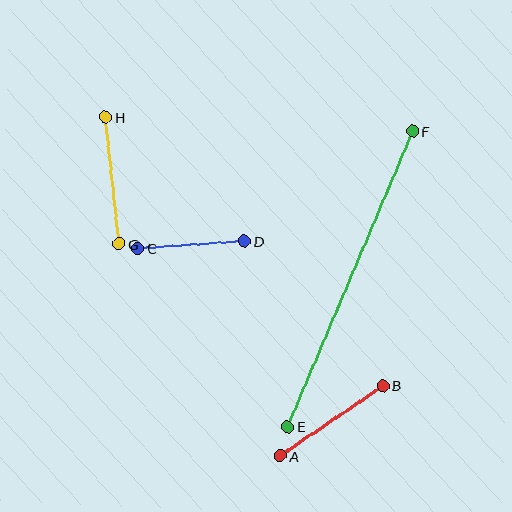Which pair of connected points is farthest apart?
Points E and F are farthest apart.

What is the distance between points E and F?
The distance is approximately 321 pixels.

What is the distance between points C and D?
The distance is approximately 107 pixels.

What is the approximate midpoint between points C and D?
The midpoint is at approximately (191, 245) pixels.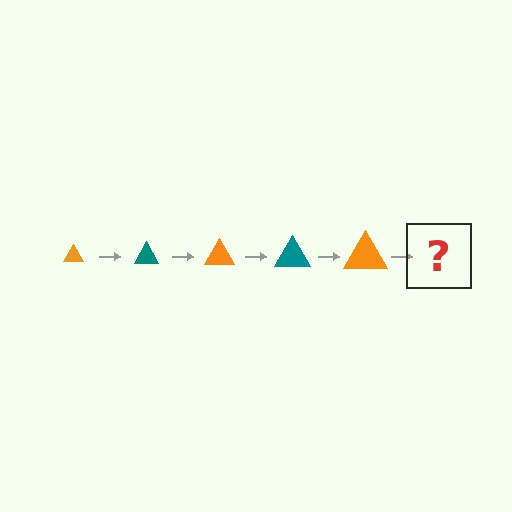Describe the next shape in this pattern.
It should be a teal triangle, larger than the previous one.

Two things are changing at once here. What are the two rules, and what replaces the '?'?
The two rules are that the triangle grows larger each step and the color cycles through orange and teal. The '?' should be a teal triangle, larger than the previous one.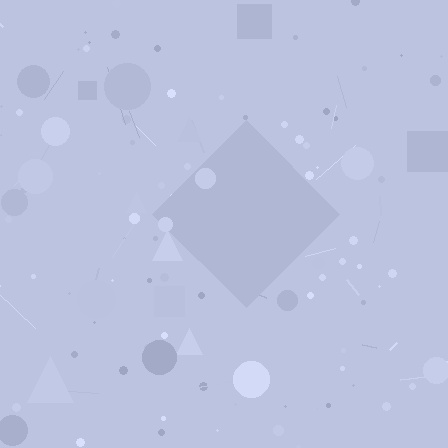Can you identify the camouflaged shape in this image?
The camouflaged shape is a diamond.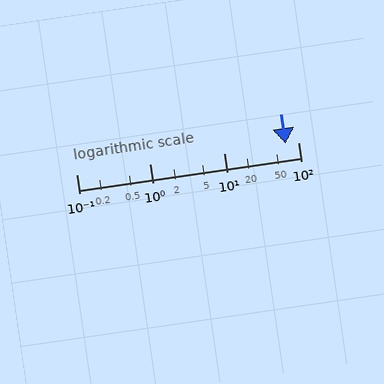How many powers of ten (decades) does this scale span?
The scale spans 3 decades, from 0.1 to 100.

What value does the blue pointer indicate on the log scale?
The pointer indicates approximately 68.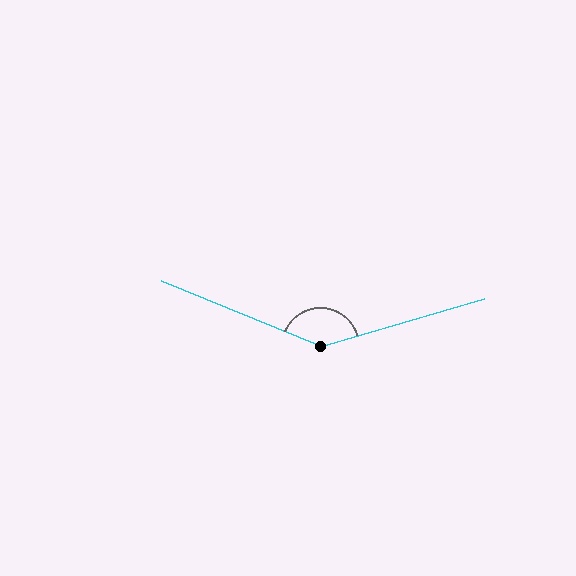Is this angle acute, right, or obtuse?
It is obtuse.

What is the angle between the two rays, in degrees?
Approximately 141 degrees.